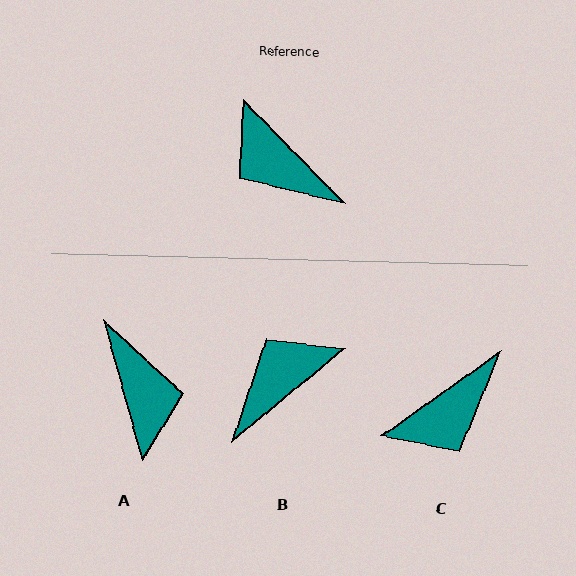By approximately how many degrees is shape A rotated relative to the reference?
Approximately 151 degrees counter-clockwise.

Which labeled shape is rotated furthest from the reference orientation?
A, about 151 degrees away.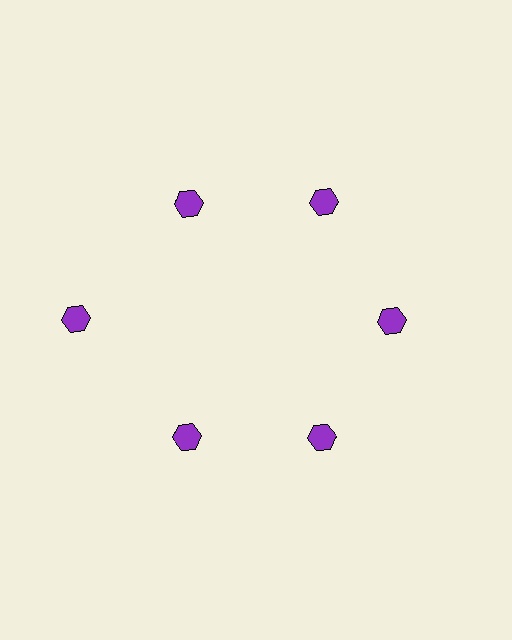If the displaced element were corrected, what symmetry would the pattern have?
It would have 6-fold rotational symmetry — the pattern would map onto itself every 60 degrees.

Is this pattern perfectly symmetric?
No. The 6 purple hexagons are arranged in a ring, but one element near the 9 o'clock position is pushed outward from the center, breaking the 6-fold rotational symmetry.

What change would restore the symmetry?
The symmetry would be restored by moving it inward, back onto the ring so that all 6 hexagons sit at equal angles and equal distance from the center.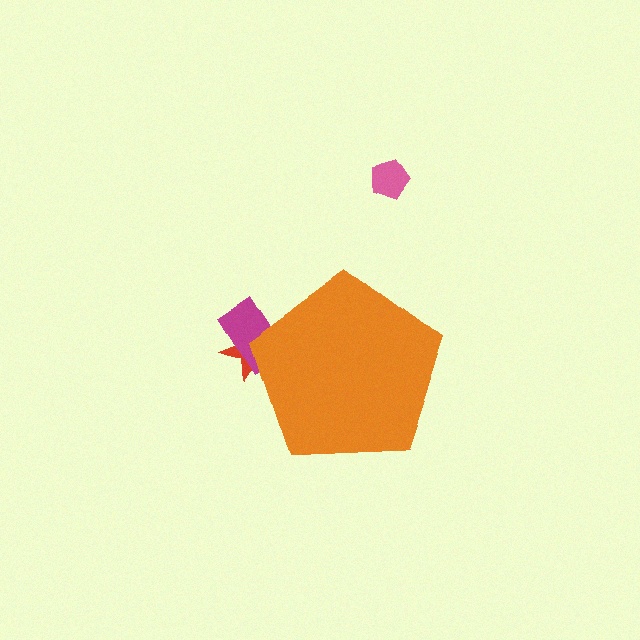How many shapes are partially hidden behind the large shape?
2 shapes are partially hidden.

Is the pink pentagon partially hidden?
No, the pink pentagon is fully visible.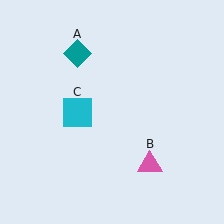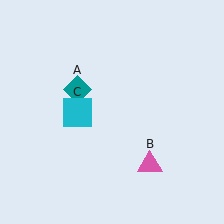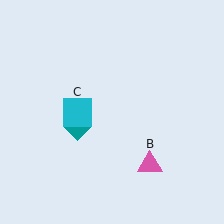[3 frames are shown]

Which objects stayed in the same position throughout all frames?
Pink triangle (object B) and cyan square (object C) remained stationary.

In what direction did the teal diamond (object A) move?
The teal diamond (object A) moved down.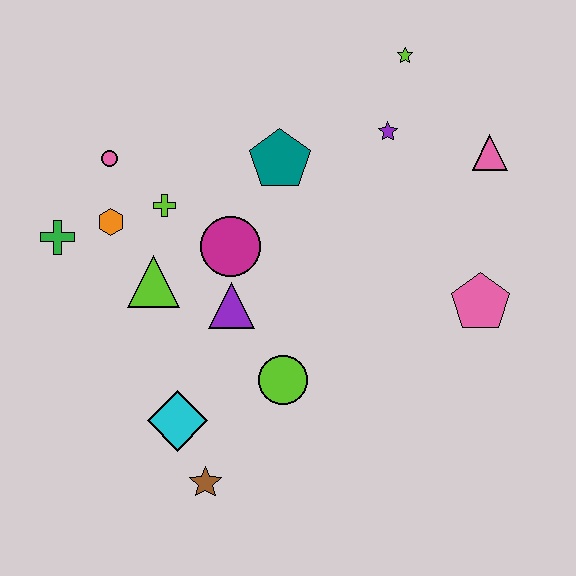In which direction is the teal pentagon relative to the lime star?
The teal pentagon is to the left of the lime star.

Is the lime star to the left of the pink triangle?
Yes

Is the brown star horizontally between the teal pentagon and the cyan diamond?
Yes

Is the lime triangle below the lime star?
Yes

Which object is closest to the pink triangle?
The purple star is closest to the pink triangle.